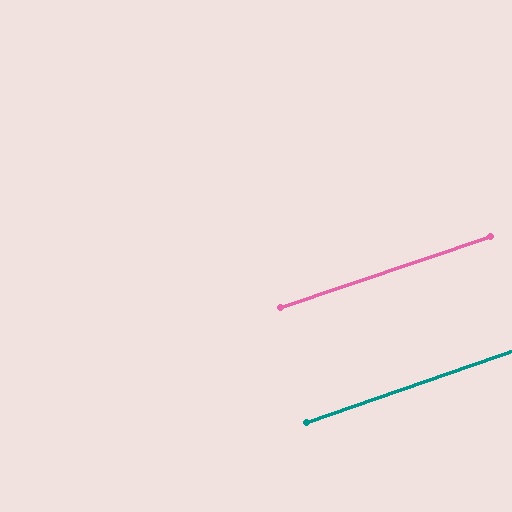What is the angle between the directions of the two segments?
Approximately 0 degrees.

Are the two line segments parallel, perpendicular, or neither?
Parallel — their directions differ by only 0.4°.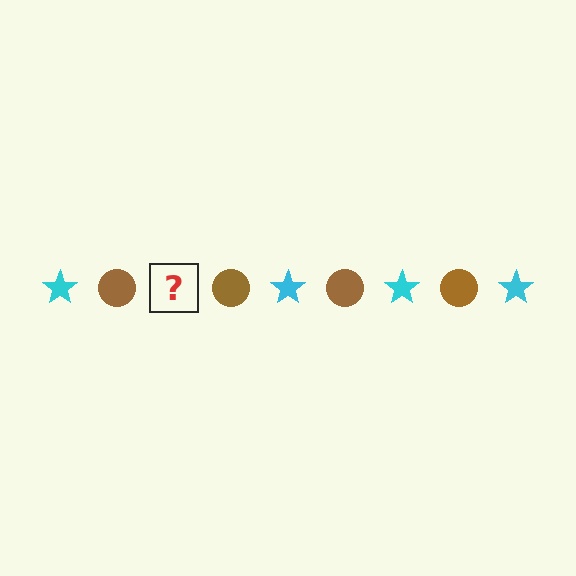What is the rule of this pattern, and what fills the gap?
The rule is that the pattern alternates between cyan star and brown circle. The gap should be filled with a cyan star.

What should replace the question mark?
The question mark should be replaced with a cyan star.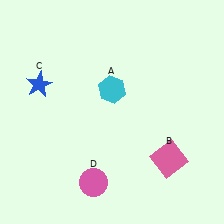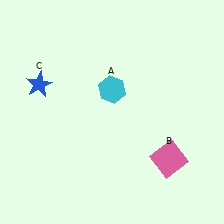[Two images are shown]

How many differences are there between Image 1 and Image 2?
There is 1 difference between the two images.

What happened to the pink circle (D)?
The pink circle (D) was removed in Image 2. It was in the bottom-left area of Image 1.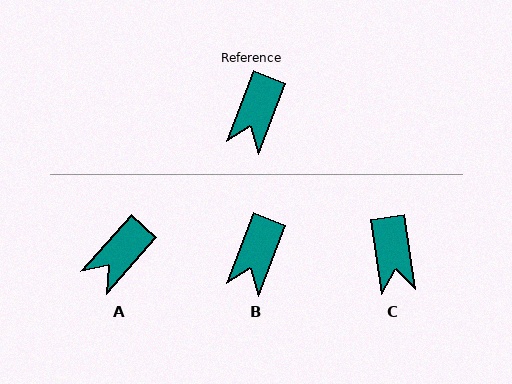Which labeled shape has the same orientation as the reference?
B.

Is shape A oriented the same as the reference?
No, it is off by about 20 degrees.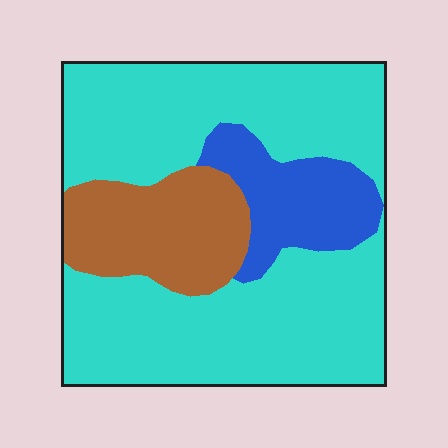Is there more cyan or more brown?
Cyan.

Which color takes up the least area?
Blue, at roughly 15%.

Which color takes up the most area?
Cyan, at roughly 70%.